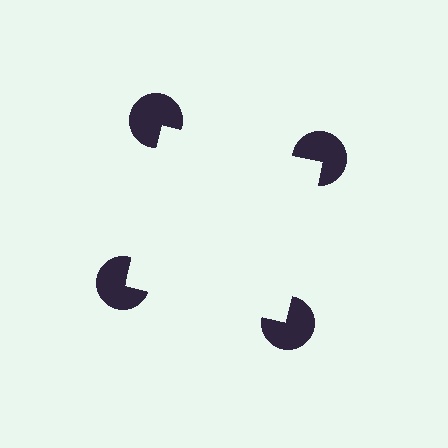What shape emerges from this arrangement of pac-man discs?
An illusory square — its edges are inferred from the aligned wedge cuts in the pac-man discs, not physically drawn.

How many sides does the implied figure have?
4 sides.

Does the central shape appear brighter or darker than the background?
It typically appears slightly brighter than the background, even though no actual brightness change is drawn.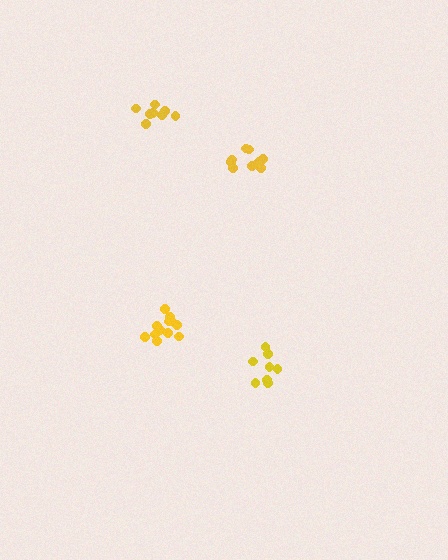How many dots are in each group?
Group 1: 8 dots, Group 2: 9 dots, Group 3: 13 dots, Group 4: 8 dots (38 total).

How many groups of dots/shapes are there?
There are 4 groups.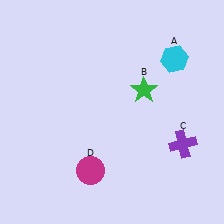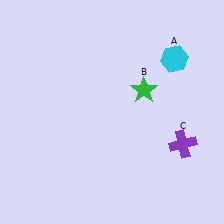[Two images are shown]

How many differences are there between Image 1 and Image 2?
There is 1 difference between the two images.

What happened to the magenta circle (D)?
The magenta circle (D) was removed in Image 2. It was in the bottom-left area of Image 1.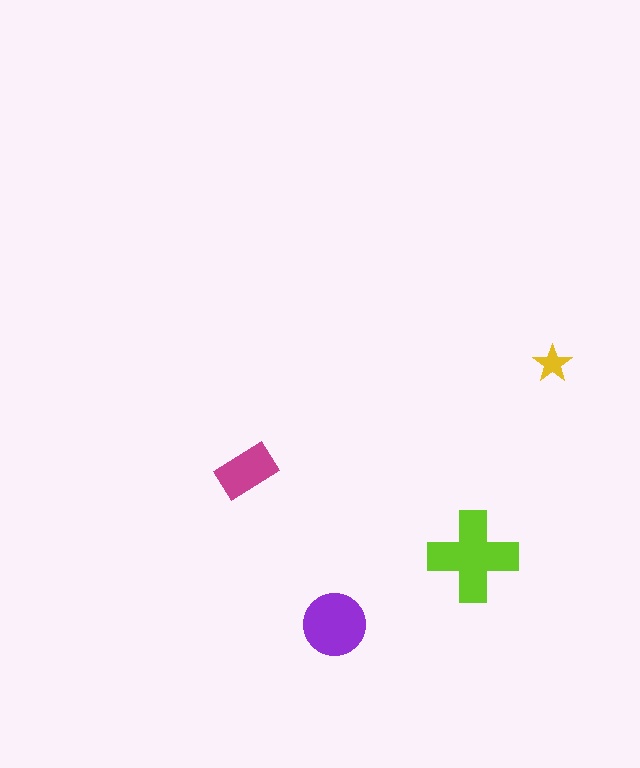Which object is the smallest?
The yellow star.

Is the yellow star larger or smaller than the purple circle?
Smaller.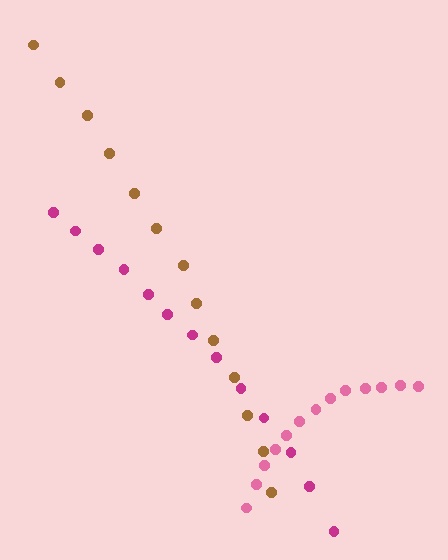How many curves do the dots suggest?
There are 3 distinct paths.